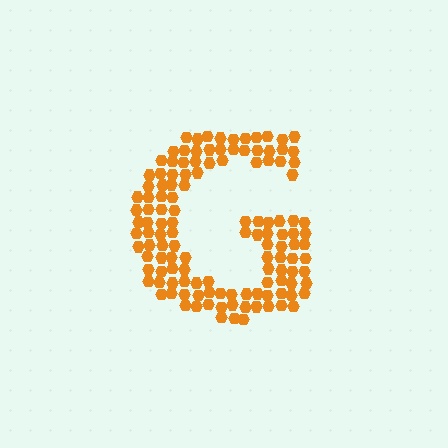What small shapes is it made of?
It is made of small hexagons.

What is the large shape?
The large shape is the letter G.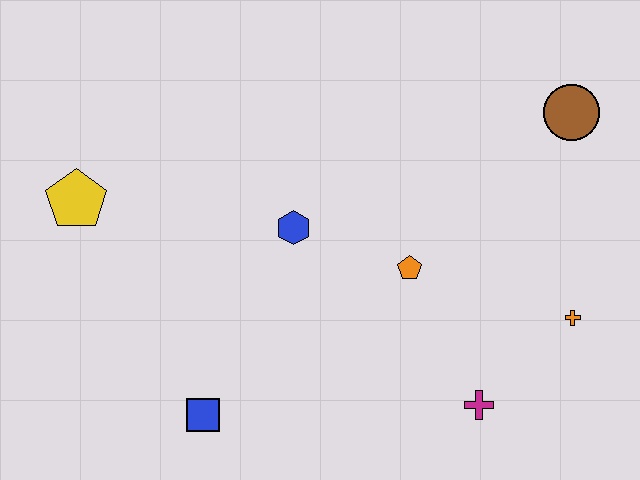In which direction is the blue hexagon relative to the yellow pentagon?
The blue hexagon is to the right of the yellow pentagon.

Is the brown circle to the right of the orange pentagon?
Yes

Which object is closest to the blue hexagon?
The orange pentagon is closest to the blue hexagon.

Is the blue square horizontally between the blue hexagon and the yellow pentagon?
Yes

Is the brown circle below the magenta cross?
No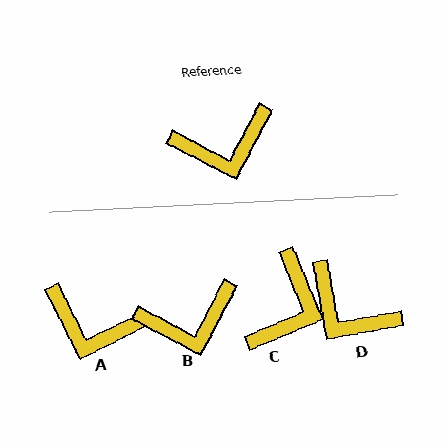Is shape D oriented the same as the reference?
No, it is off by about 53 degrees.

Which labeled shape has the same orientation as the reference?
B.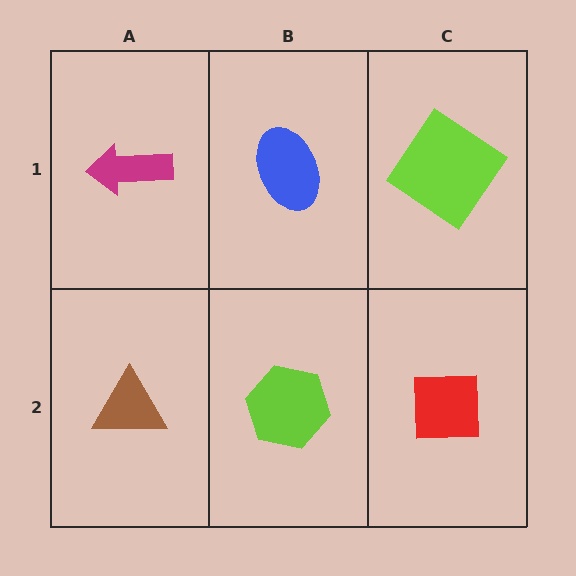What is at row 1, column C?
A lime diamond.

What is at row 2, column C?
A red square.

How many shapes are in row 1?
3 shapes.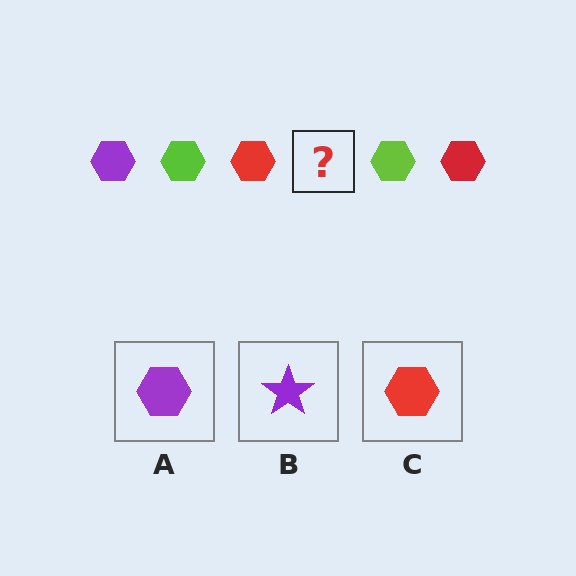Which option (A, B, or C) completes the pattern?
A.